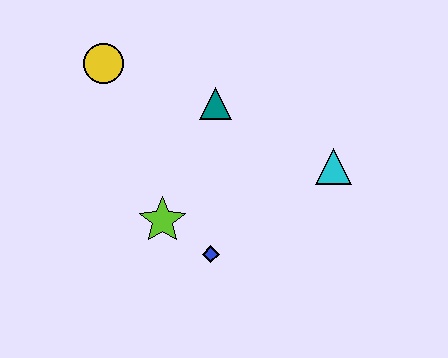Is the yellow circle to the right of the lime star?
No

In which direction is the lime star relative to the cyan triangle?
The lime star is to the left of the cyan triangle.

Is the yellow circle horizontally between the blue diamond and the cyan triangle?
No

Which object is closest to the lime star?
The blue diamond is closest to the lime star.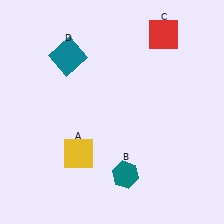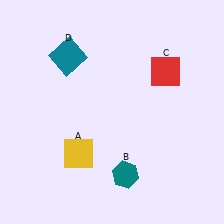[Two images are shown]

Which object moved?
The red square (C) moved down.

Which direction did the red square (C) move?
The red square (C) moved down.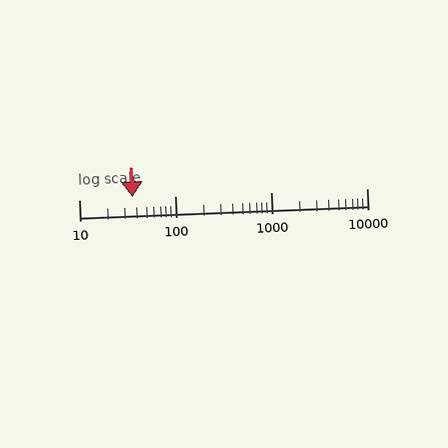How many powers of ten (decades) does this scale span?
The scale spans 3 decades, from 10 to 10000.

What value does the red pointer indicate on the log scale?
The pointer indicates approximately 36.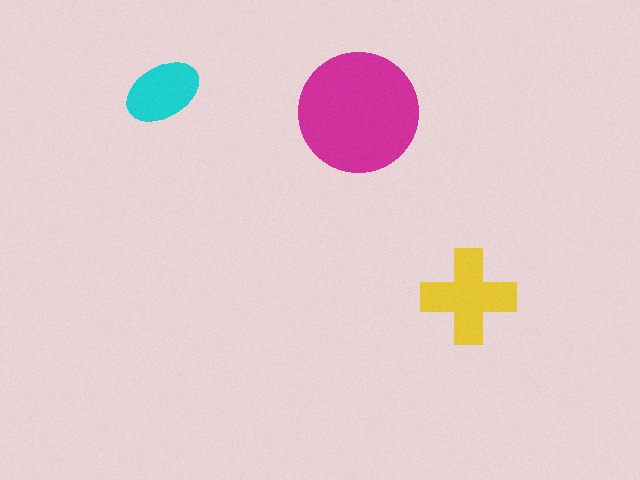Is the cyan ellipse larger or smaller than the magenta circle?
Smaller.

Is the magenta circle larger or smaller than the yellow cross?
Larger.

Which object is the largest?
The magenta circle.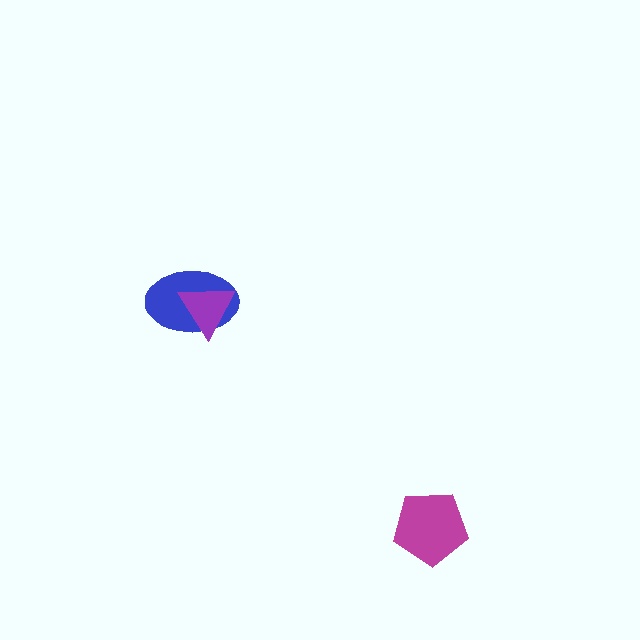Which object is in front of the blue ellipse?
The purple triangle is in front of the blue ellipse.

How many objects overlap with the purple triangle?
1 object overlaps with the purple triangle.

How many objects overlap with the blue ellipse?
1 object overlaps with the blue ellipse.